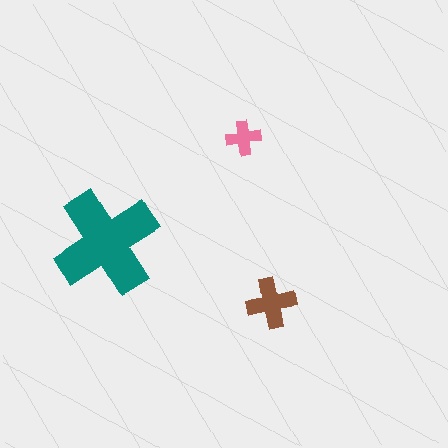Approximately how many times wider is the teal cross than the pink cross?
About 3 times wider.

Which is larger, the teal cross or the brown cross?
The teal one.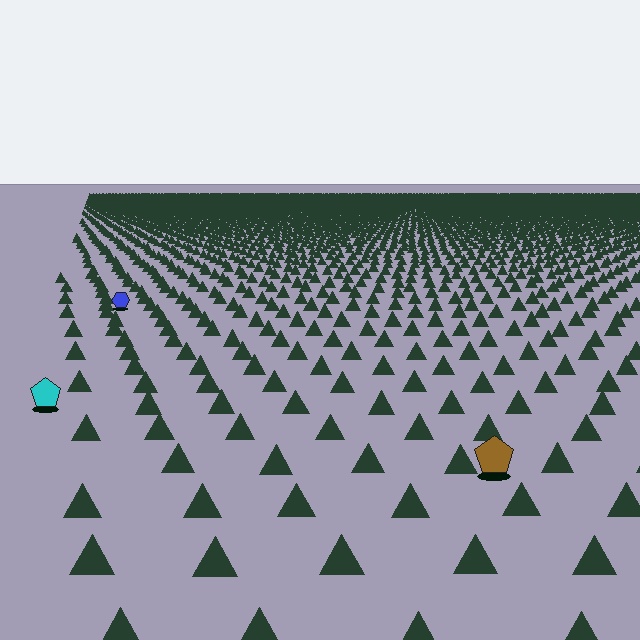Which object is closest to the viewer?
The brown pentagon is closest. The texture marks near it are larger and more spread out.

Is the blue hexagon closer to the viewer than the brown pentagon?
No. The brown pentagon is closer — you can tell from the texture gradient: the ground texture is coarser near it.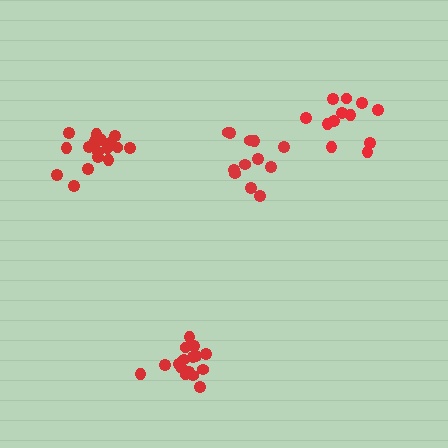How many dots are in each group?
Group 1: 17 dots, Group 2: 12 dots, Group 3: 16 dots, Group 4: 12 dots (57 total).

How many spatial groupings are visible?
There are 4 spatial groupings.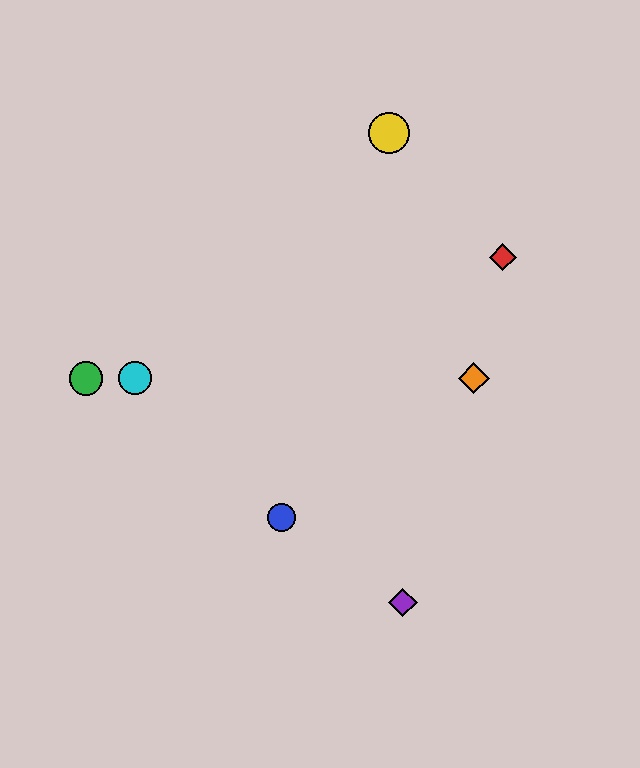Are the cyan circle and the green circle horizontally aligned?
Yes, both are at y≈378.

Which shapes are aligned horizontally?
The green circle, the orange diamond, the cyan circle are aligned horizontally.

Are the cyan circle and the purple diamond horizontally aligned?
No, the cyan circle is at y≈378 and the purple diamond is at y≈602.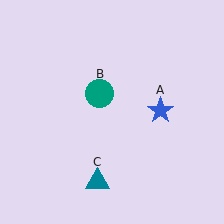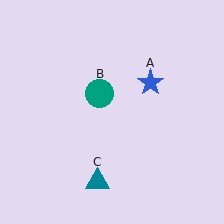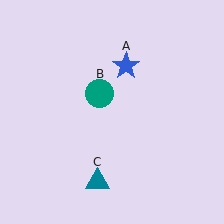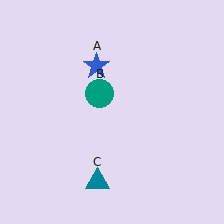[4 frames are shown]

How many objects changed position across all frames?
1 object changed position: blue star (object A).